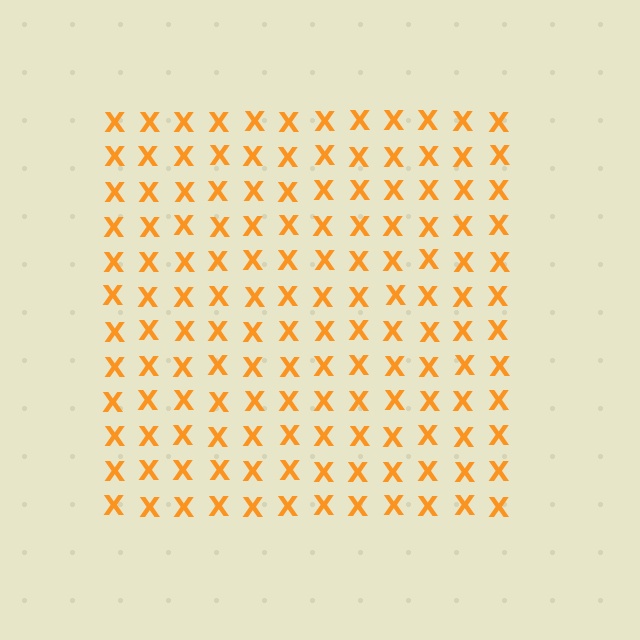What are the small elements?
The small elements are letter X's.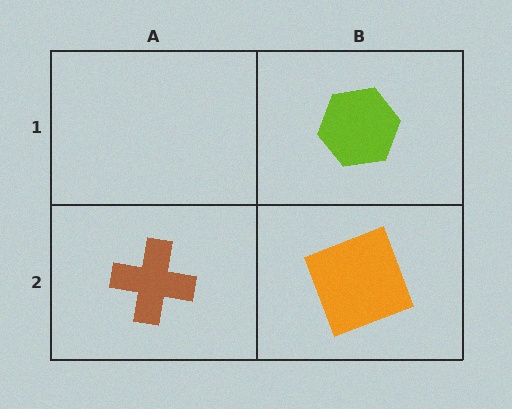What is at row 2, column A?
A brown cross.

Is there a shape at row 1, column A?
No, that cell is empty.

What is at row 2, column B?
An orange square.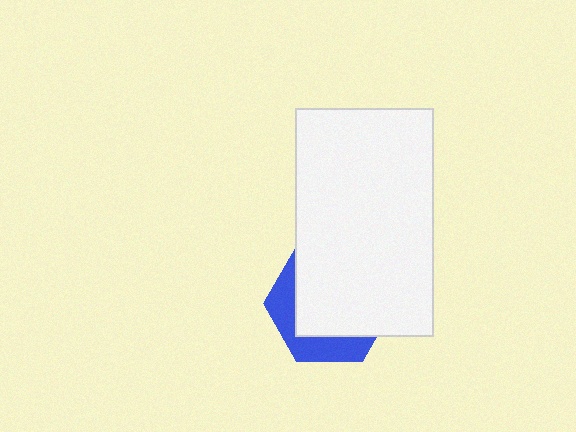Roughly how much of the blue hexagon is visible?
A small part of it is visible (roughly 31%).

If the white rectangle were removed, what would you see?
You would see the complete blue hexagon.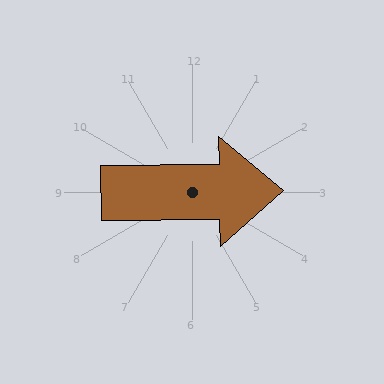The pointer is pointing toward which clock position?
Roughly 3 o'clock.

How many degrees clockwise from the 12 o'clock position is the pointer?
Approximately 89 degrees.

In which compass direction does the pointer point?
East.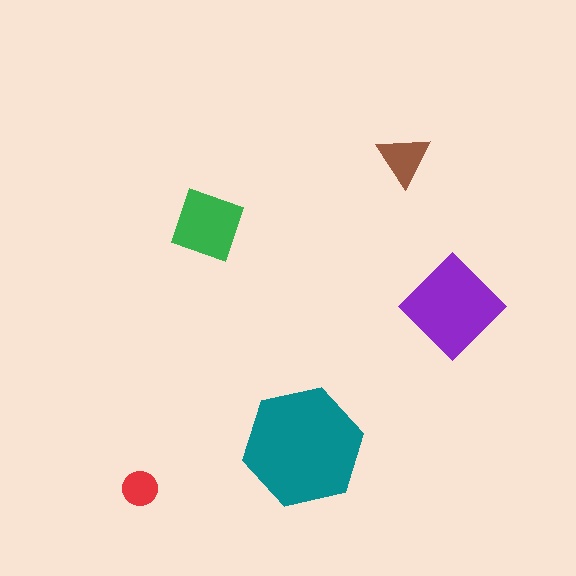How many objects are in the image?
There are 5 objects in the image.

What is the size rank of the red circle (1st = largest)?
5th.